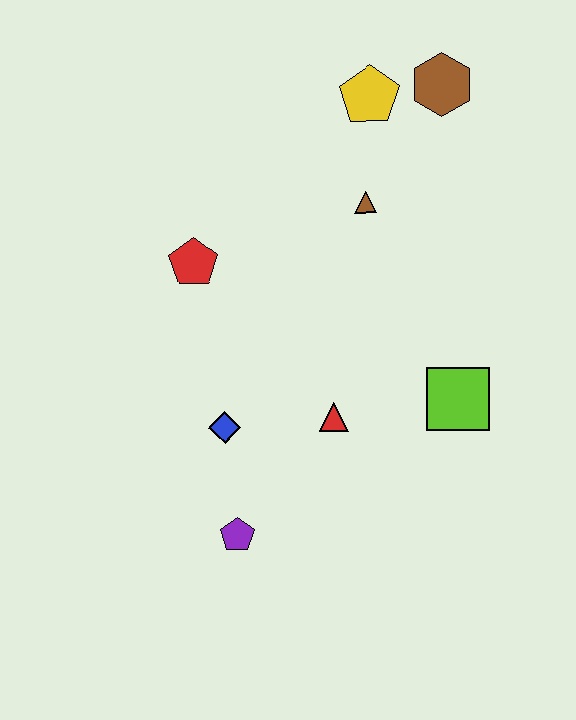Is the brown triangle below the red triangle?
No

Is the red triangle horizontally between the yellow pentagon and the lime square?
No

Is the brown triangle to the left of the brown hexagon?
Yes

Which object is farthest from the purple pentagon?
The brown hexagon is farthest from the purple pentagon.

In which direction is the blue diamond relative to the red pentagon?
The blue diamond is below the red pentagon.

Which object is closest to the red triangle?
The blue diamond is closest to the red triangle.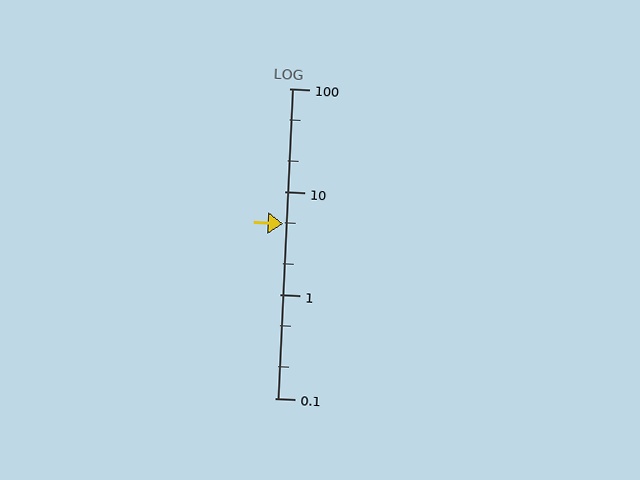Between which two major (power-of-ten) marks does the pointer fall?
The pointer is between 1 and 10.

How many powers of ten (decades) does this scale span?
The scale spans 3 decades, from 0.1 to 100.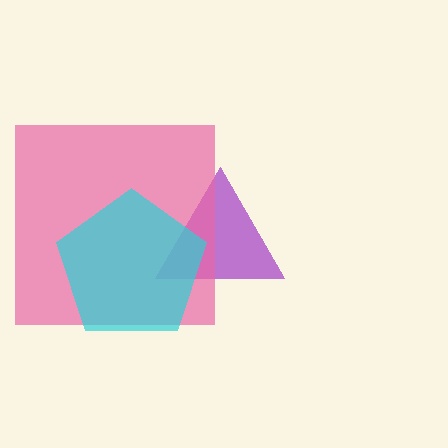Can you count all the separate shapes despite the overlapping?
Yes, there are 3 separate shapes.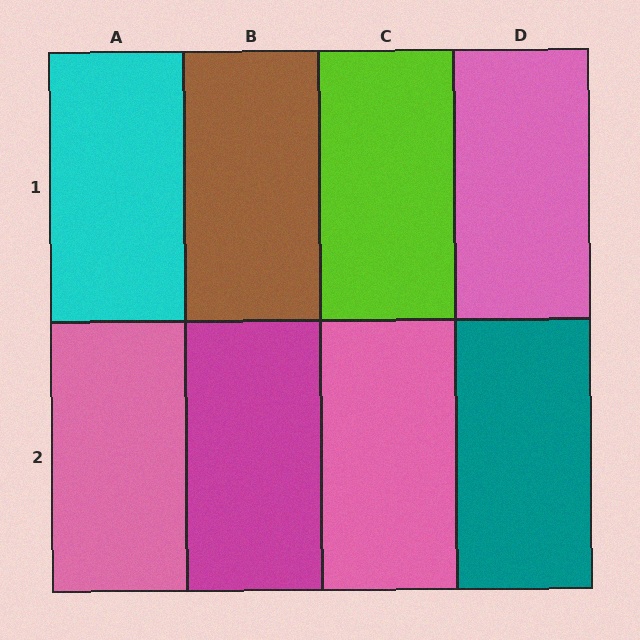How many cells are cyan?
1 cell is cyan.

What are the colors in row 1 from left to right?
Cyan, brown, lime, pink.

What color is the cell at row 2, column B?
Magenta.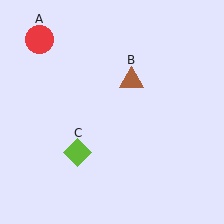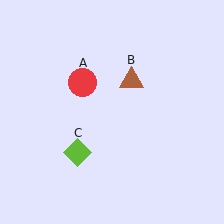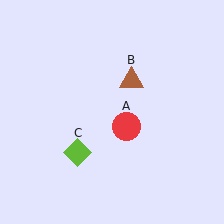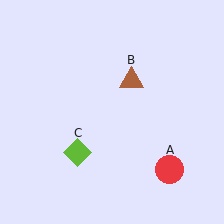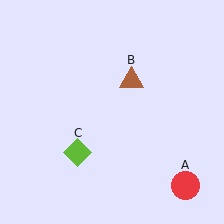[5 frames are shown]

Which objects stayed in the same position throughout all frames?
Brown triangle (object B) and lime diamond (object C) remained stationary.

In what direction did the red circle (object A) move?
The red circle (object A) moved down and to the right.